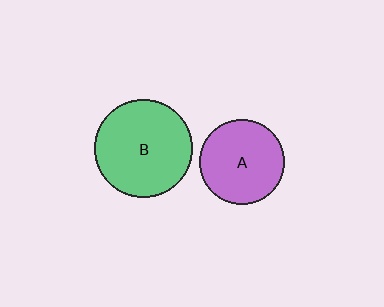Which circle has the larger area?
Circle B (green).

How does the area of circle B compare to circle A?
Approximately 1.4 times.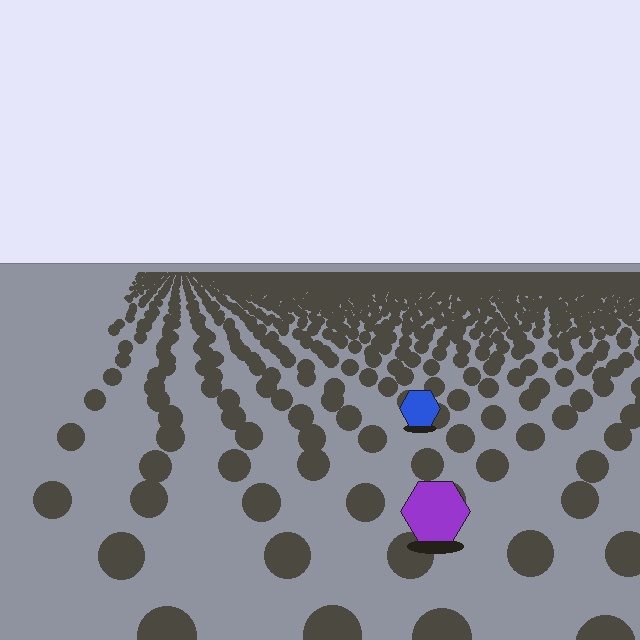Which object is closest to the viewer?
The purple hexagon is closest. The texture marks near it are larger and more spread out.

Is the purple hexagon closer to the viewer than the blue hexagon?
Yes. The purple hexagon is closer — you can tell from the texture gradient: the ground texture is coarser near it.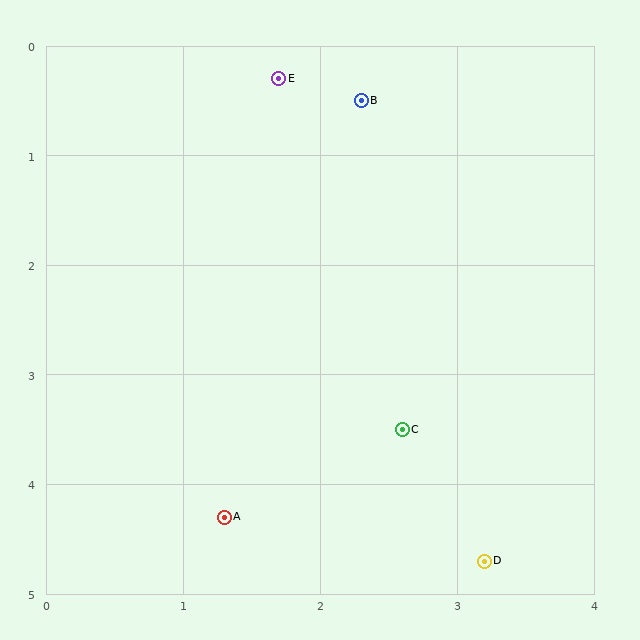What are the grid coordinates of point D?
Point D is at approximately (3.2, 4.7).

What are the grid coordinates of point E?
Point E is at approximately (1.7, 0.3).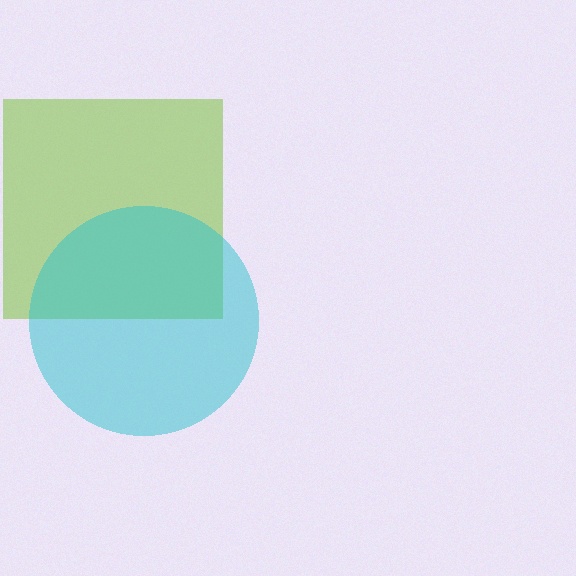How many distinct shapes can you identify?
There are 2 distinct shapes: a lime square, a cyan circle.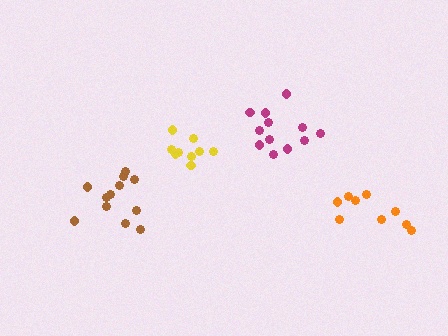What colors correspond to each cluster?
The clusters are colored: brown, magenta, yellow, orange.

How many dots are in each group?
Group 1: 12 dots, Group 2: 12 dots, Group 3: 9 dots, Group 4: 9 dots (42 total).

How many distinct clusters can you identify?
There are 4 distinct clusters.